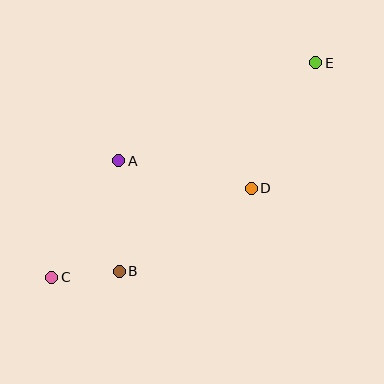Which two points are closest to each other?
Points B and C are closest to each other.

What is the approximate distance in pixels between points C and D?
The distance between C and D is approximately 218 pixels.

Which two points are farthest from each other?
Points C and E are farthest from each other.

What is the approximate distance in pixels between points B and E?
The distance between B and E is approximately 287 pixels.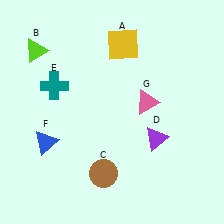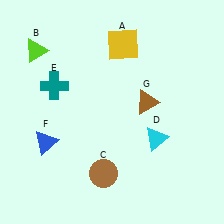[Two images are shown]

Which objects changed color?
D changed from purple to cyan. G changed from pink to brown.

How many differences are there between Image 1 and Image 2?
There are 2 differences between the two images.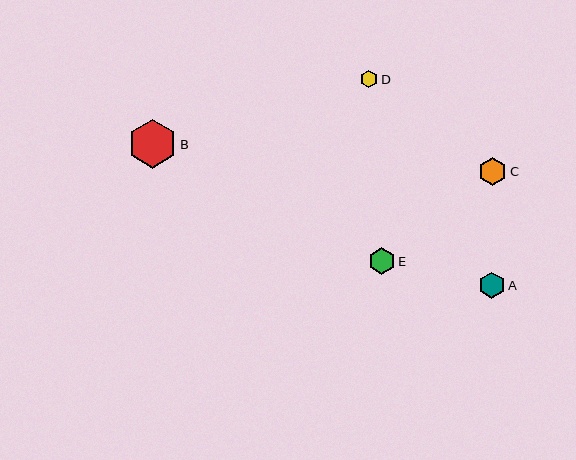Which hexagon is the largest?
Hexagon B is the largest with a size of approximately 49 pixels.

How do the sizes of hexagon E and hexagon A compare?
Hexagon E and hexagon A are approximately the same size.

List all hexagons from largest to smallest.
From largest to smallest: B, C, E, A, D.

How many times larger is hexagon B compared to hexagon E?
Hexagon B is approximately 1.8 times the size of hexagon E.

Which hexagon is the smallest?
Hexagon D is the smallest with a size of approximately 18 pixels.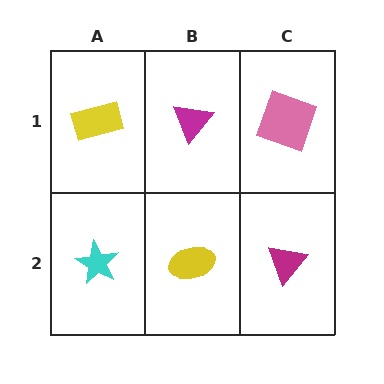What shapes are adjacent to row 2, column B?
A magenta triangle (row 1, column B), a cyan star (row 2, column A), a magenta triangle (row 2, column C).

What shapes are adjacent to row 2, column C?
A pink square (row 1, column C), a yellow ellipse (row 2, column B).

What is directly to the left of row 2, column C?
A yellow ellipse.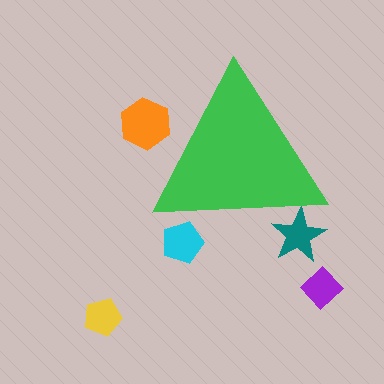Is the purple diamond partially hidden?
No, the purple diamond is fully visible.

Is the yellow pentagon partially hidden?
No, the yellow pentagon is fully visible.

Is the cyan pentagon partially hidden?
Yes, the cyan pentagon is partially hidden behind the green triangle.